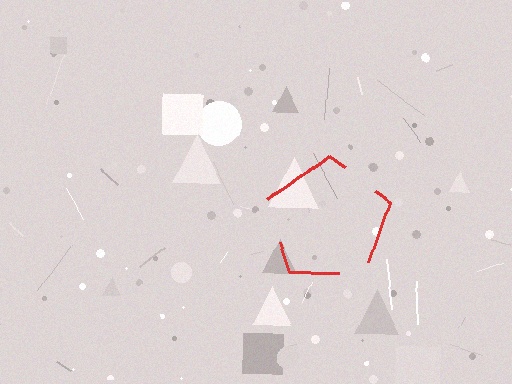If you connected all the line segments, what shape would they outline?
They would outline a pentagon.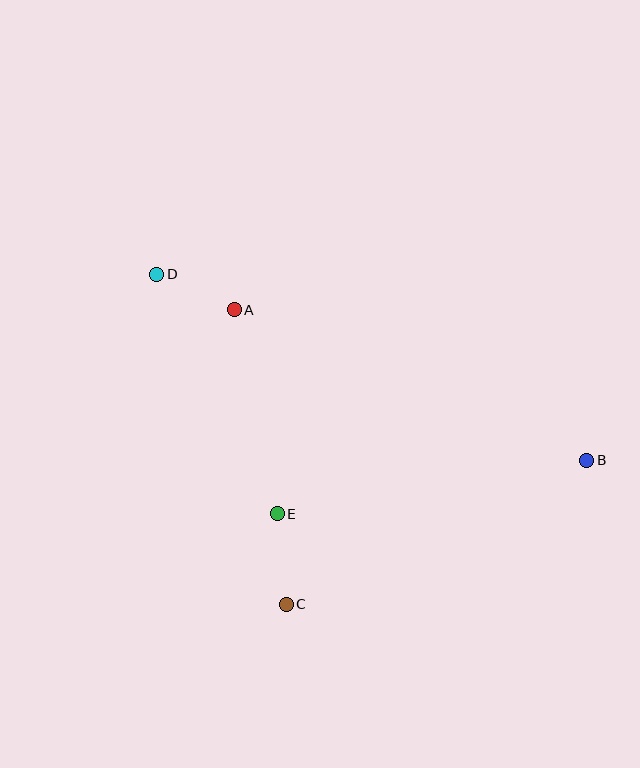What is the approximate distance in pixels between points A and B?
The distance between A and B is approximately 383 pixels.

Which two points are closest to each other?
Points A and D are closest to each other.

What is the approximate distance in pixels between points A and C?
The distance between A and C is approximately 299 pixels.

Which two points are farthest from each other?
Points B and D are farthest from each other.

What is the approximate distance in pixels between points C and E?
The distance between C and E is approximately 91 pixels.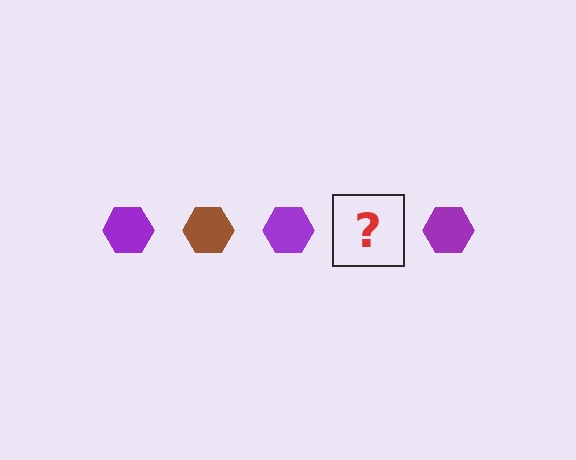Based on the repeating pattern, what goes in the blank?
The blank should be a brown hexagon.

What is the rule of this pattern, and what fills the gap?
The rule is that the pattern cycles through purple, brown hexagons. The gap should be filled with a brown hexagon.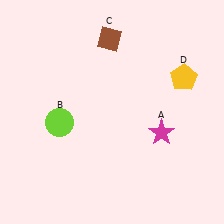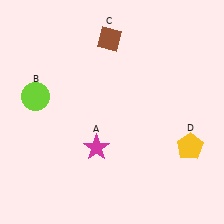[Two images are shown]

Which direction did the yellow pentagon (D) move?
The yellow pentagon (D) moved down.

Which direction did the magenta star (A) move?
The magenta star (A) moved left.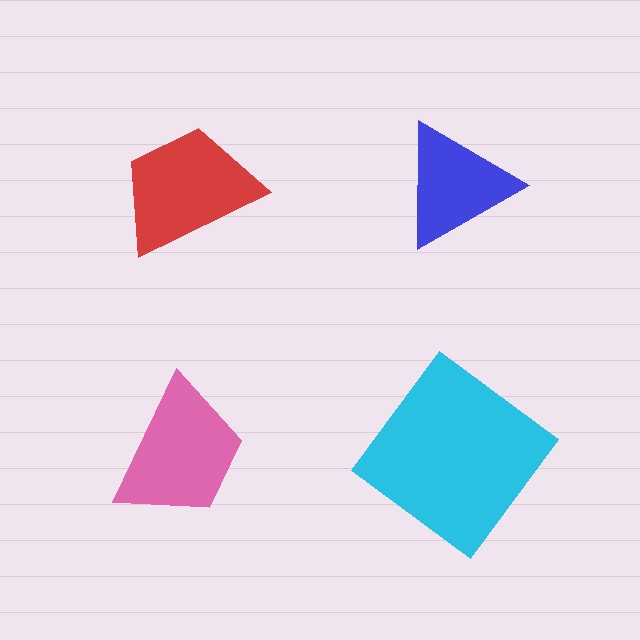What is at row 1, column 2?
A blue triangle.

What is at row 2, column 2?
A cyan diamond.